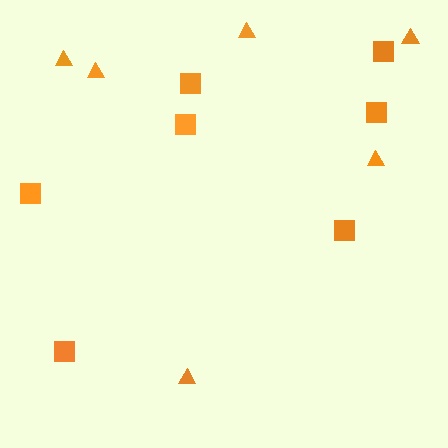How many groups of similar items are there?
There are 2 groups: one group of squares (7) and one group of triangles (6).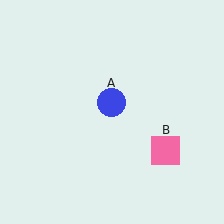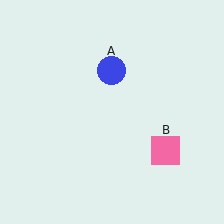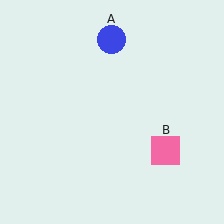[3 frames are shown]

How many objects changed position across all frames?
1 object changed position: blue circle (object A).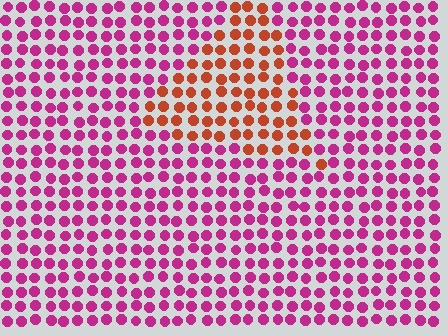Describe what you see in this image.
The image is filled with small magenta elements in a uniform arrangement. A triangle-shaped region is visible where the elements are tinted to a slightly different hue, forming a subtle color boundary.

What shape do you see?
I see a triangle.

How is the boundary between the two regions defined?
The boundary is defined purely by a slight shift in hue (about 51 degrees). Spacing, size, and orientation are identical on both sides.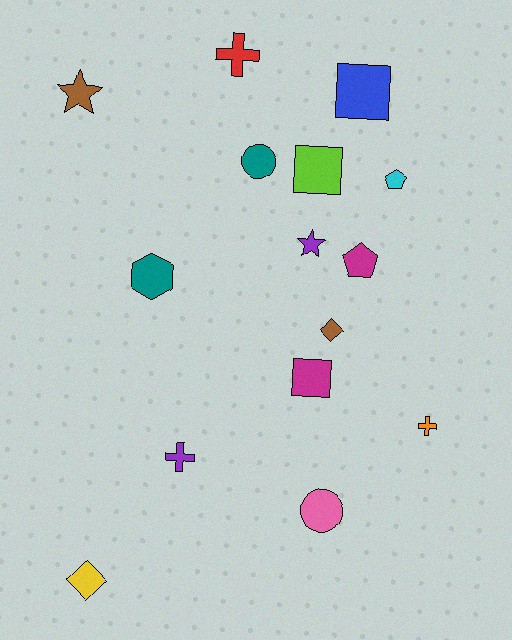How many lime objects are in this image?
There is 1 lime object.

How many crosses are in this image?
There are 3 crosses.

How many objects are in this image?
There are 15 objects.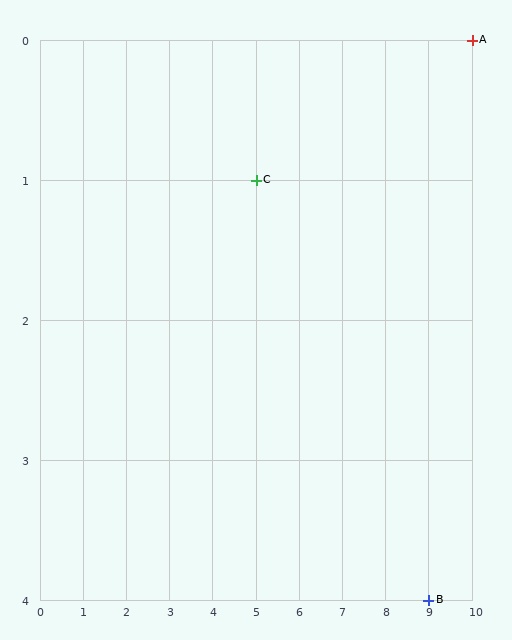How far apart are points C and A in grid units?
Points C and A are 5 columns and 1 row apart (about 5.1 grid units diagonally).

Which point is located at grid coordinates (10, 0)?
Point A is at (10, 0).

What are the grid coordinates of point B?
Point B is at grid coordinates (9, 4).